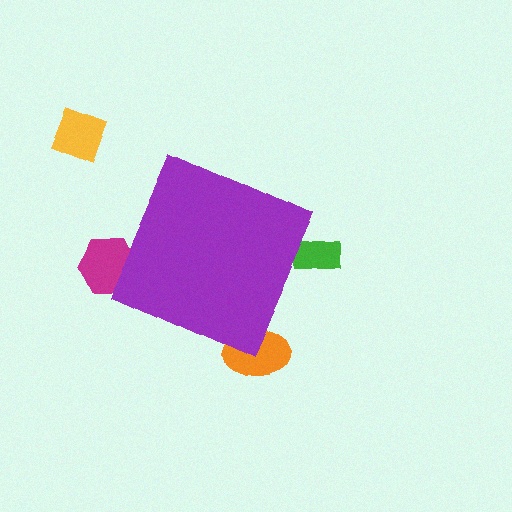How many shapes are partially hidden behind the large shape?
3 shapes are partially hidden.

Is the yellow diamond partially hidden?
No, the yellow diamond is fully visible.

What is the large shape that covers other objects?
A purple diamond.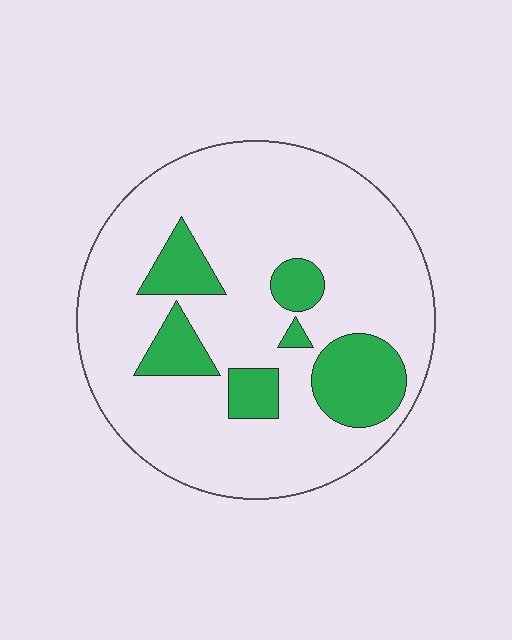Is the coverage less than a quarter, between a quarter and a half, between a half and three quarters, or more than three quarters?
Less than a quarter.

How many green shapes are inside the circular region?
6.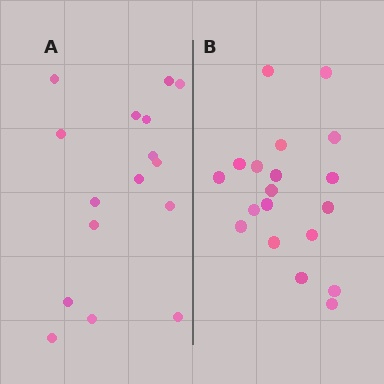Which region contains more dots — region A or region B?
Region B (the right region) has more dots.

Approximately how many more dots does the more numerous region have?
Region B has just a few more — roughly 2 or 3 more dots than region A.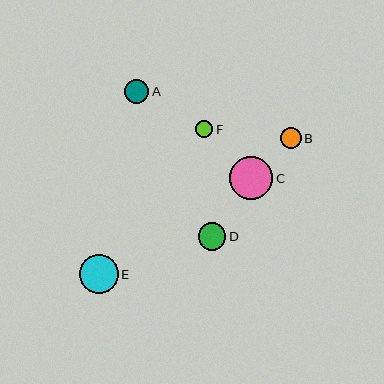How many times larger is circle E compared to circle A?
Circle E is approximately 1.6 times the size of circle A.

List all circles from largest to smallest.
From largest to smallest: C, E, D, A, B, F.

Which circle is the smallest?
Circle F is the smallest with a size of approximately 17 pixels.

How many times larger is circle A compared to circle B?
Circle A is approximately 1.2 times the size of circle B.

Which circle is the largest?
Circle C is the largest with a size of approximately 43 pixels.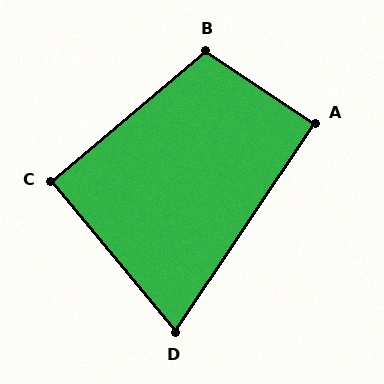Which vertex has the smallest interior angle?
D, at approximately 73 degrees.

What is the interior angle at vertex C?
Approximately 91 degrees (approximately right).